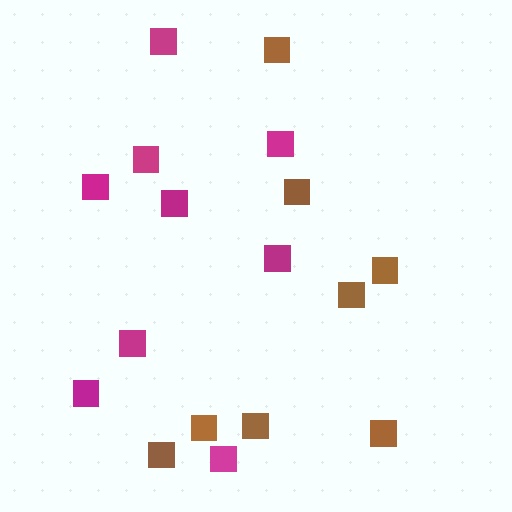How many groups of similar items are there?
There are 2 groups: one group of brown squares (8) and one group of magenta squares (9).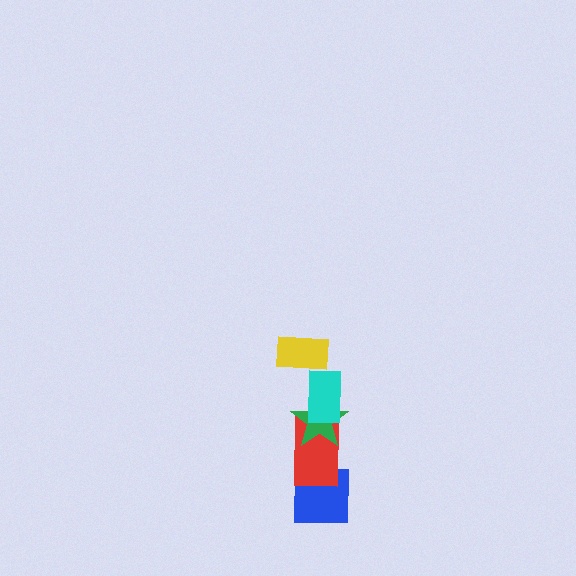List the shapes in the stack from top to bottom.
From top to bottom: the yellow rectangle, the cyan rectangle, the green star, the red rectangle, the blue square.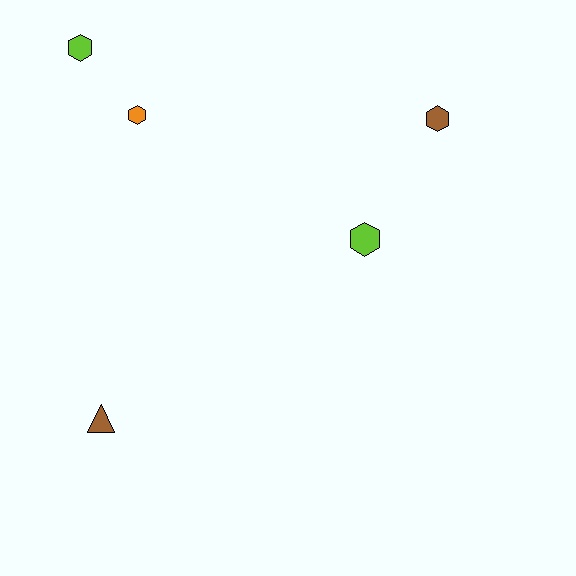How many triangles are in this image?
There is 1 triangle.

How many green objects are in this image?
There are no green objects.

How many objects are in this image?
There are 5 objects.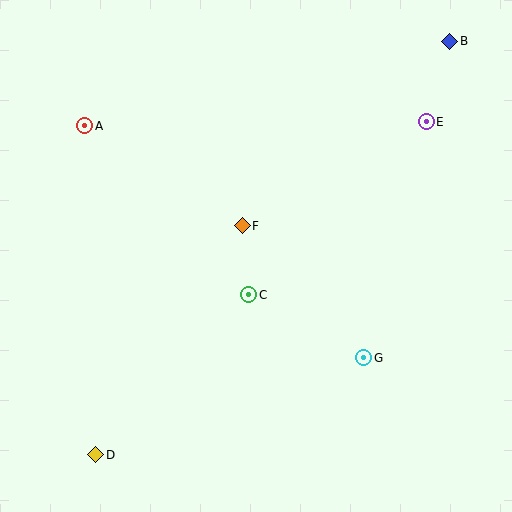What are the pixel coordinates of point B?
Point B is at (450, 41).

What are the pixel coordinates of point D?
Point D is at (96, 455).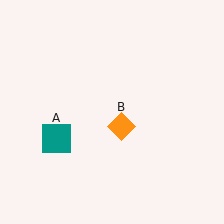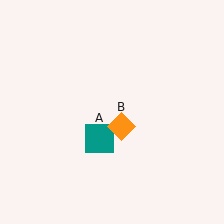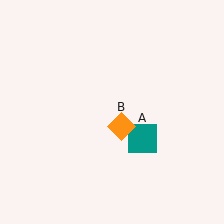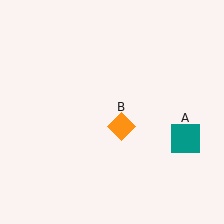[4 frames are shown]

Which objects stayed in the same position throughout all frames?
Orange diamond (object B) remained stationary.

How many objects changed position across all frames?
1 object changed position: teal square (object A).